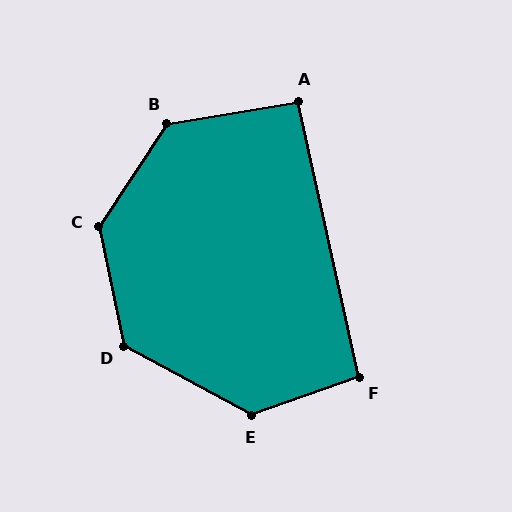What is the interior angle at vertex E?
Approximately 132 degrees (obtuse).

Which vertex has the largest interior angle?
C, at approximately 135 degrees.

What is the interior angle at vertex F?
Approximately 97 degrees (obtuse).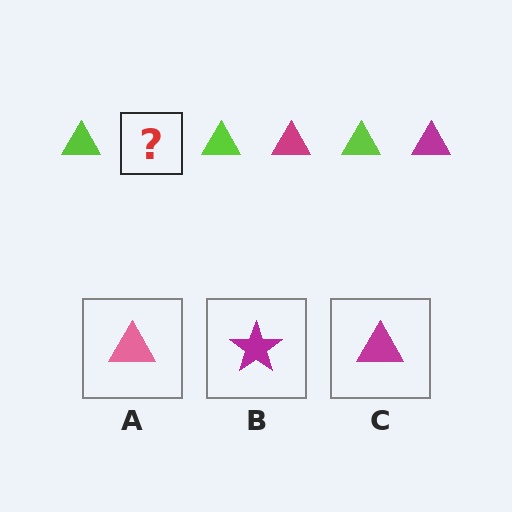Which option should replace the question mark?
Option C.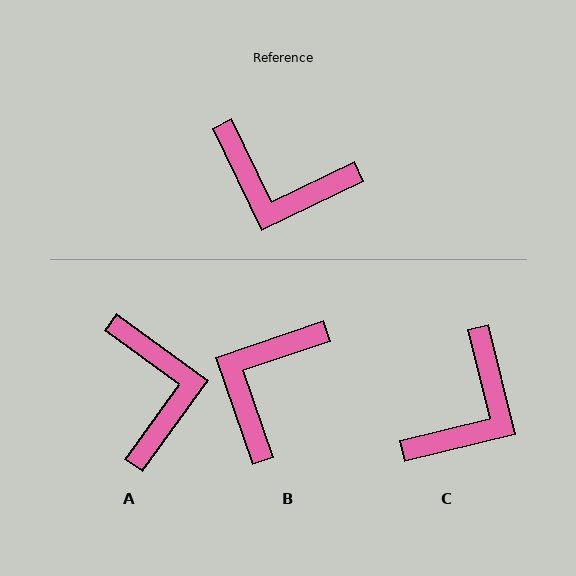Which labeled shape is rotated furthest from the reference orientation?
A, about 118 degrees away.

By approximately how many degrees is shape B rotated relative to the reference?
Approximately 97 degrees clockwise.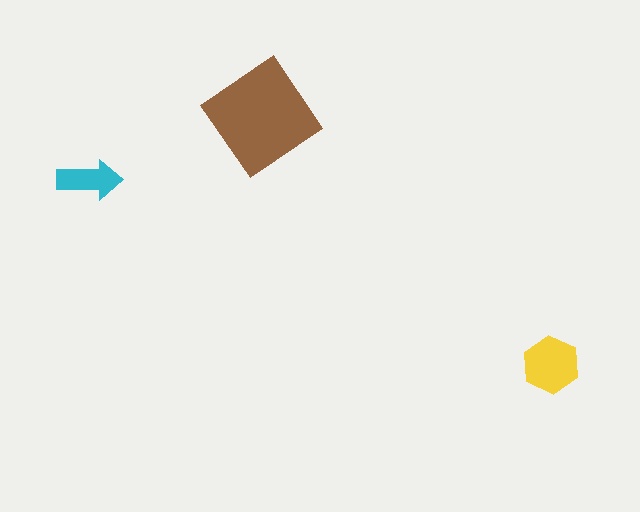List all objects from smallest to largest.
The cyan arrow, the yellow hexagon, the brown diamond.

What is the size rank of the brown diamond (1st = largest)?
1st.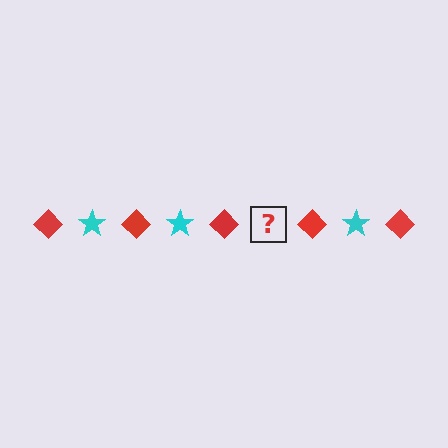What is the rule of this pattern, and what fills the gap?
The rule is that the pattern alternates between red diamond and cyan star. The gap should be filled with a cyan star.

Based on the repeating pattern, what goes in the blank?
The blank should be a cyan star.